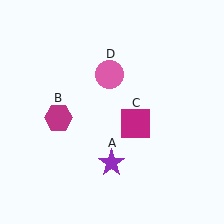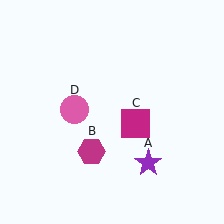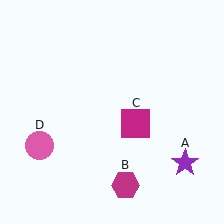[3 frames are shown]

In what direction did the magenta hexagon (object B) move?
The magenta hexagon (object B) moved down and to the right.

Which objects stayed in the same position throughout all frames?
Magenta square (object C) remained stationary.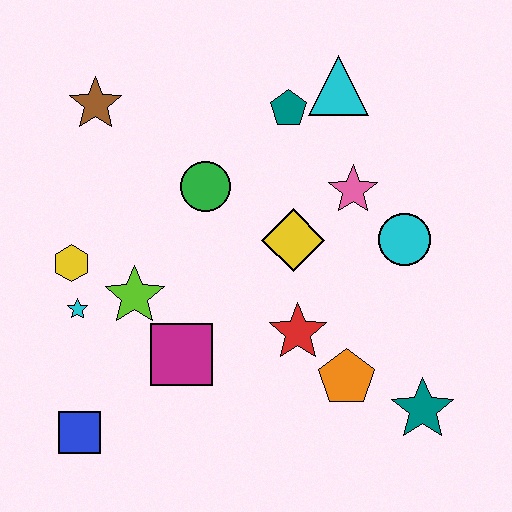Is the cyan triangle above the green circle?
Yes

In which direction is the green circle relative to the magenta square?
The green circle is above the magenta square.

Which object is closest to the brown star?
The green circle is closest to the brown star.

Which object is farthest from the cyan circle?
The blue square is farthest from the cyan circle.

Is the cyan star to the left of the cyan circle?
Yes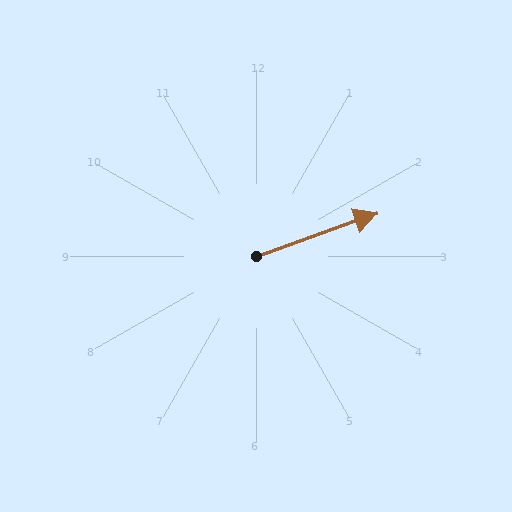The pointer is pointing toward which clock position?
Roughly 2 o'clock.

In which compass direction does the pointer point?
East.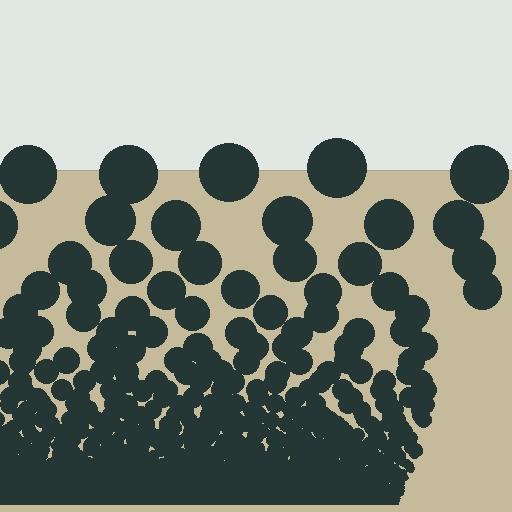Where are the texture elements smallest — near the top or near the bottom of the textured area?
Near the bottom.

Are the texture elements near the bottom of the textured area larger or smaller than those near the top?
Smaller. The gradient is inverted — elements near the bottom are smaller and denser.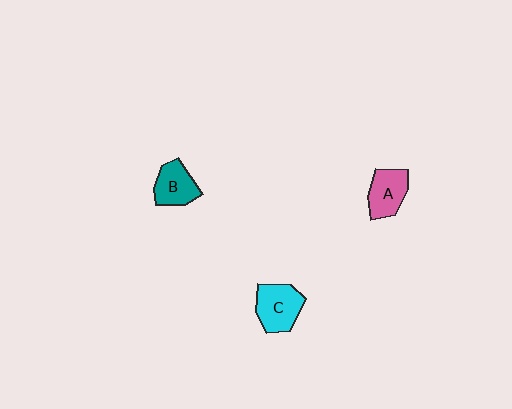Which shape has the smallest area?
Shape B (teal).